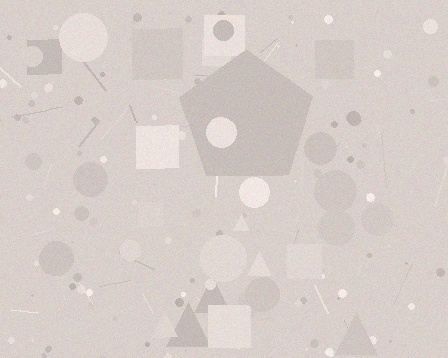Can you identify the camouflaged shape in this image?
The camouflaged shape is a pentagon.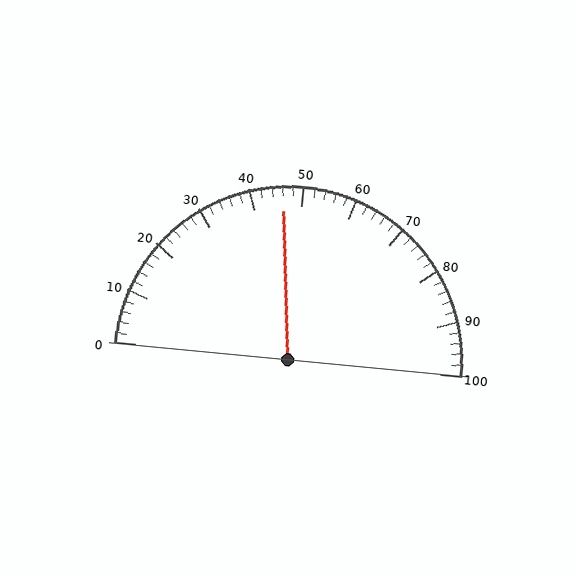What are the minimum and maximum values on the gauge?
The gauge ranges from 0 to 100.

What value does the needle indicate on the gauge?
The needle indicates approximately 46.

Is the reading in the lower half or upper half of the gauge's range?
The reading is in the lower half of the range (0 to 100).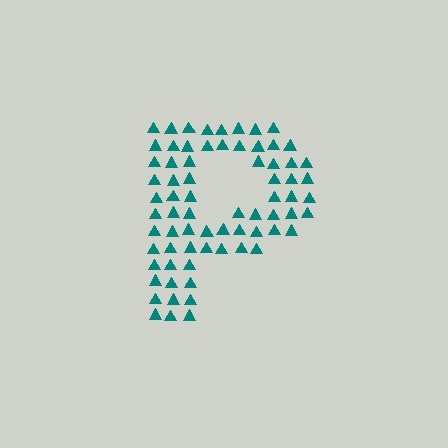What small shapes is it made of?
It is made of small triangles.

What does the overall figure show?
The overall figure shows the letter P.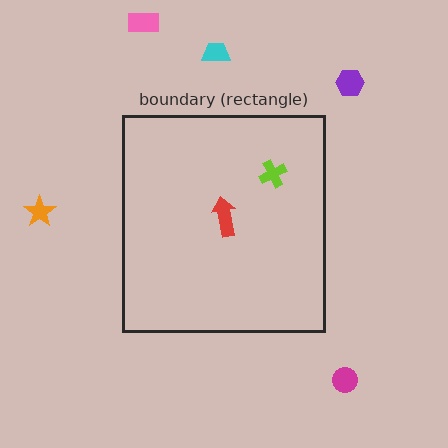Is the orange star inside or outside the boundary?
Outside.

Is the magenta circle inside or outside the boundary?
Outside.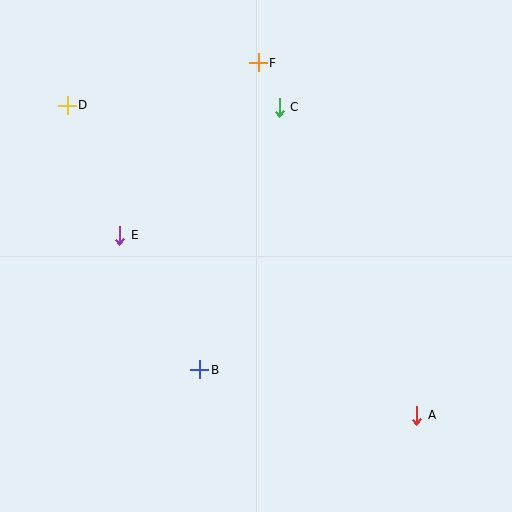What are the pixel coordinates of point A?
Point A is at (417, 415).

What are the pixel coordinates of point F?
Point F is at (258, 63).